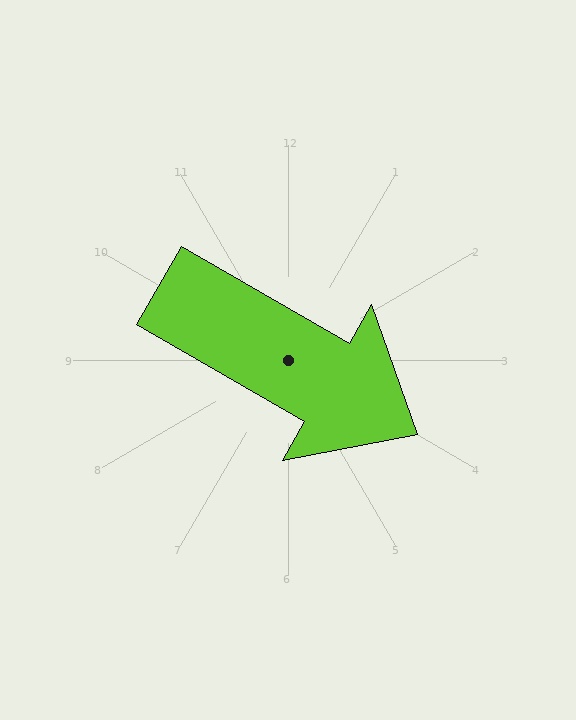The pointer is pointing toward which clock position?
Roughly 4 o'clock.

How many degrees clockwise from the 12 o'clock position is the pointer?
Approximately 120 degrees.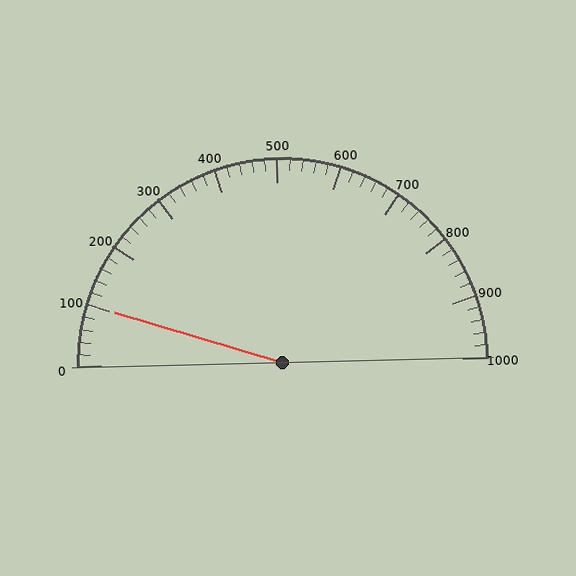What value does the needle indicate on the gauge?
The needle indicates approximately 100.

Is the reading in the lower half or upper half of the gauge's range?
The reading is in the lower half of the range (0 to 1000).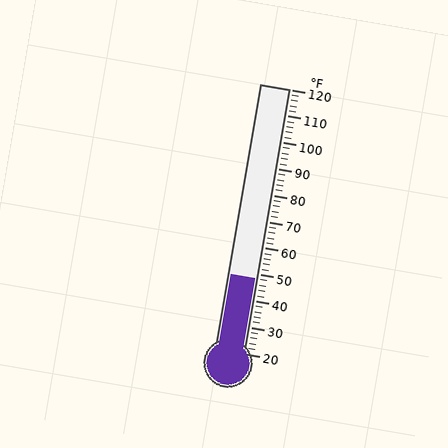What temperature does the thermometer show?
The thermometer shows approximately 48°F.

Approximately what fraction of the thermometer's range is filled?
The thermometer is filled to approximately 30% of its range.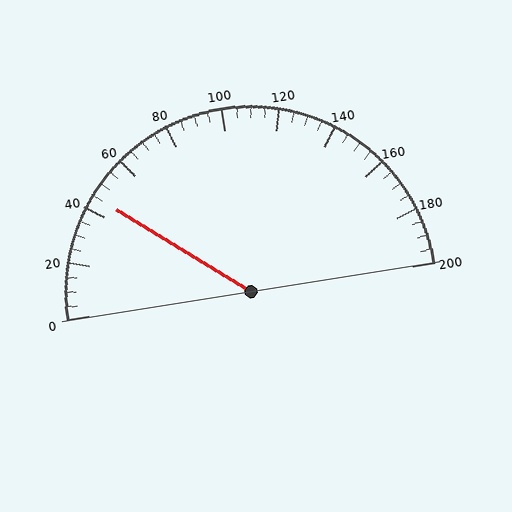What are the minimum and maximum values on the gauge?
The gauge ranges from 0 to 200.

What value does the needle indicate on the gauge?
The needle indicates approximately 45.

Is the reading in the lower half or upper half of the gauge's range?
The reading is in the lower half of the range (0 to 200).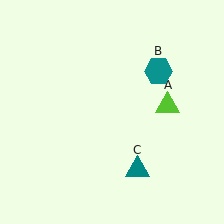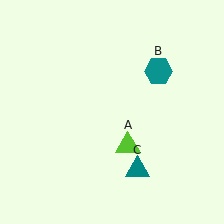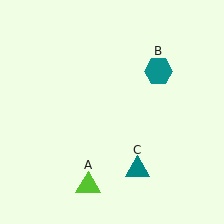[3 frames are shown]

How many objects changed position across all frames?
1 object changed position: lime triangle (object A).